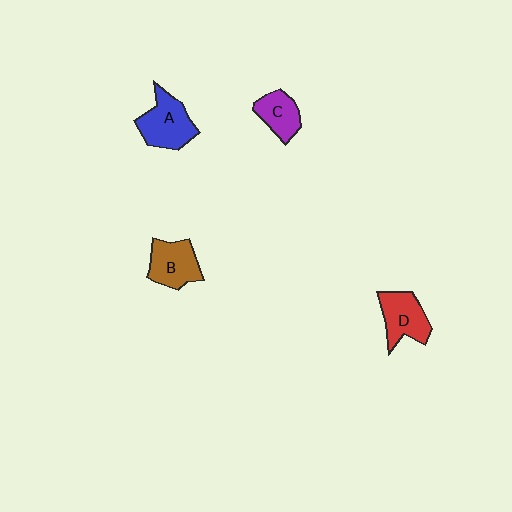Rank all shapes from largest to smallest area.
From largest to smallest: A (blue), B (brown), D (red), C (purple).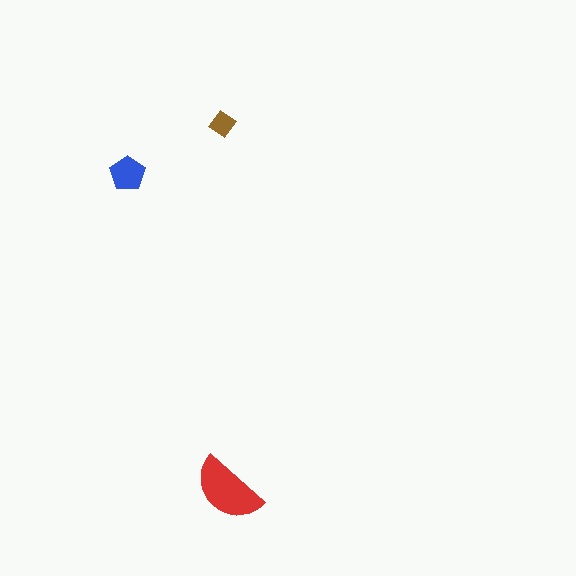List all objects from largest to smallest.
The red semicircle, the blue pentagon, the brown diamond.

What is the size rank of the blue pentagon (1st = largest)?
2nd.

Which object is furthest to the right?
The red semicircle is rightmost.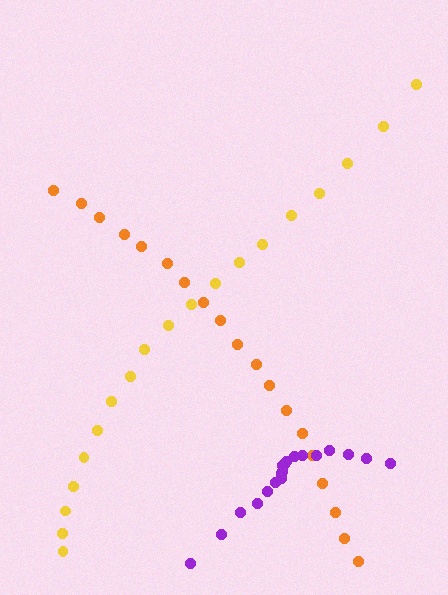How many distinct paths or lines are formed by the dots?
There are 3 distinct paths.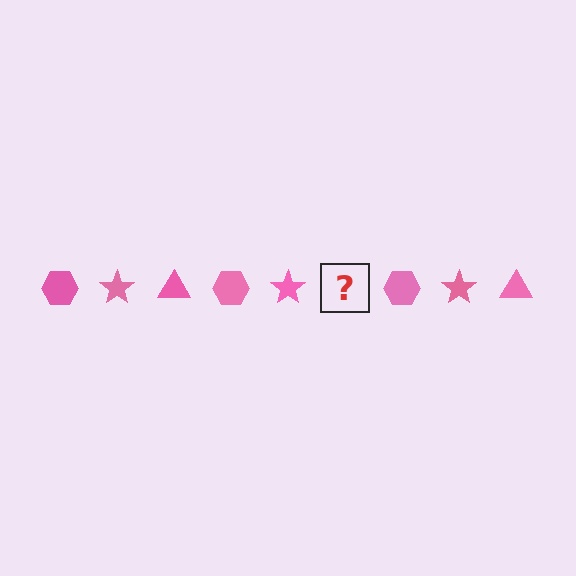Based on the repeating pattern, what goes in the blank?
The blank should be a pink triangle.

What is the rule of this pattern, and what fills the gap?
The rule is that the pattern cycles through hexagon, star, triangle shapes in pink. The gap should be filled with a pink triangle.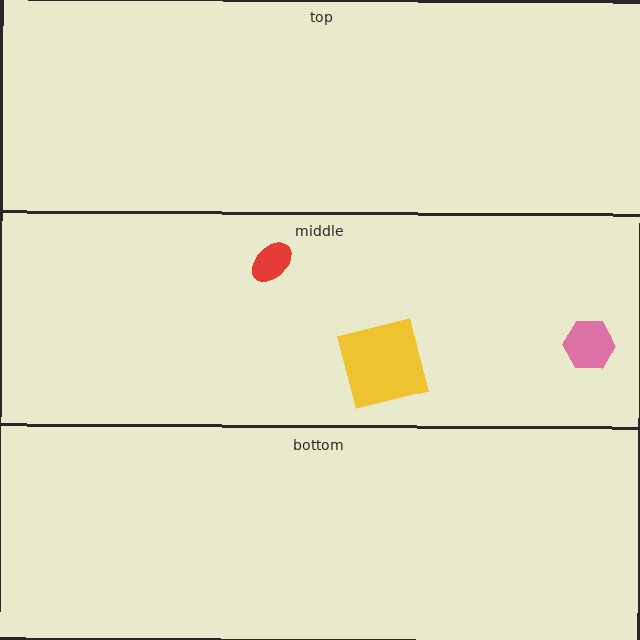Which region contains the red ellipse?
The middle region.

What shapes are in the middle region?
The yellow square, the pink hexagon, the red ellipse.